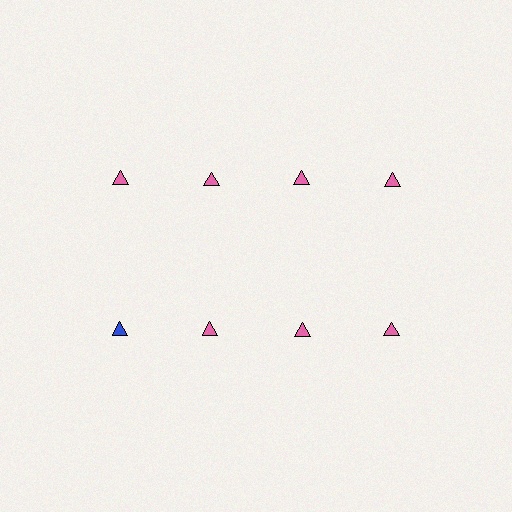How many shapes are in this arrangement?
There are 8 shapes arranged in a grid pattern.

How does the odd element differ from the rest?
It has a different color: blue instead of pink.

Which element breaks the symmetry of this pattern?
The blue triangle in the second row, leftmost column breaks the symmetry. All other shapes are pink triangles.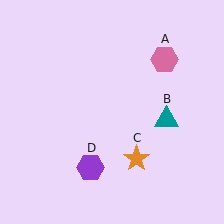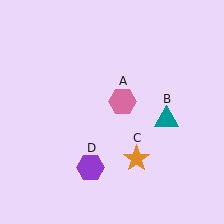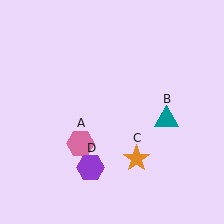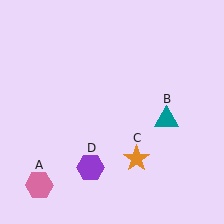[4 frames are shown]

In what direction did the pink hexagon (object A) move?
The pink hexagon (object A) moved down and to the left.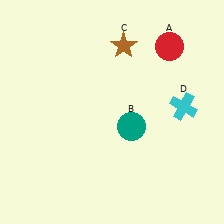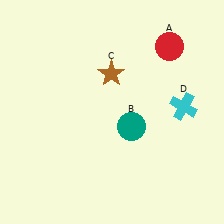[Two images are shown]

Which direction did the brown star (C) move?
The brown star (C) moved down.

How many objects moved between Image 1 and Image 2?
1 object moved between the two images.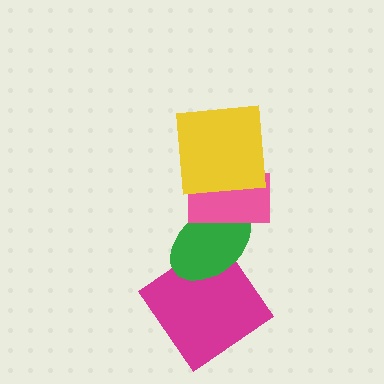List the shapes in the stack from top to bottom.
From top to bottom: the yellow square, the pink rectangle, the green ellipse, the magenta diamond.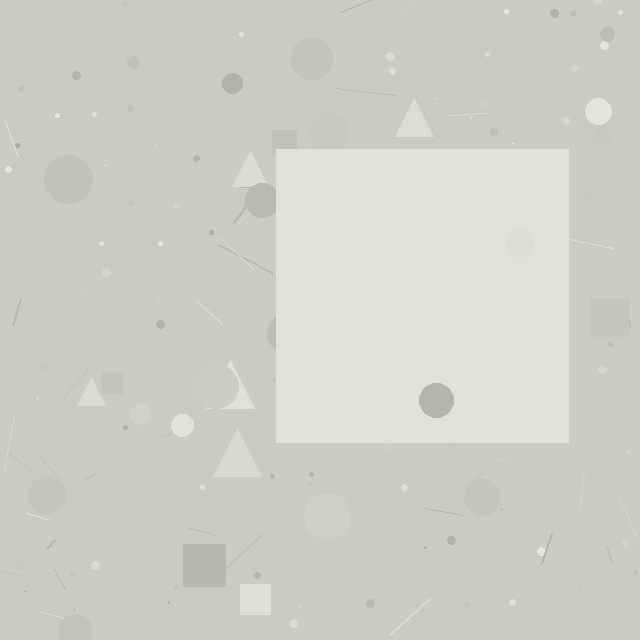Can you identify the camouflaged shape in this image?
The camouflaged shape is a square.